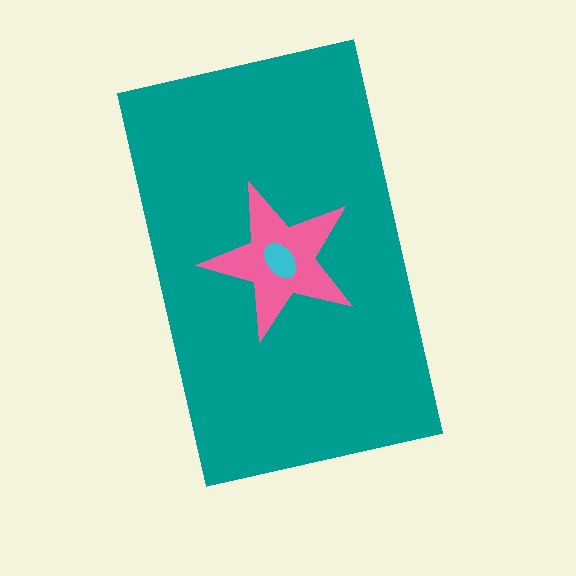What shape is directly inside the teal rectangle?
The pink star.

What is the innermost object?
The cyan ellipse.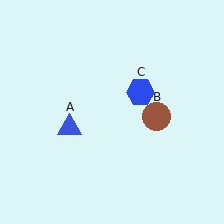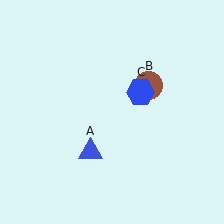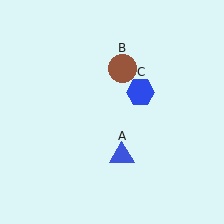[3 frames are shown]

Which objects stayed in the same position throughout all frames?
Blue hexagon (object C) remained stationary.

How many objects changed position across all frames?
2 objects changed position: blue triangle (object A), brown circle (object B).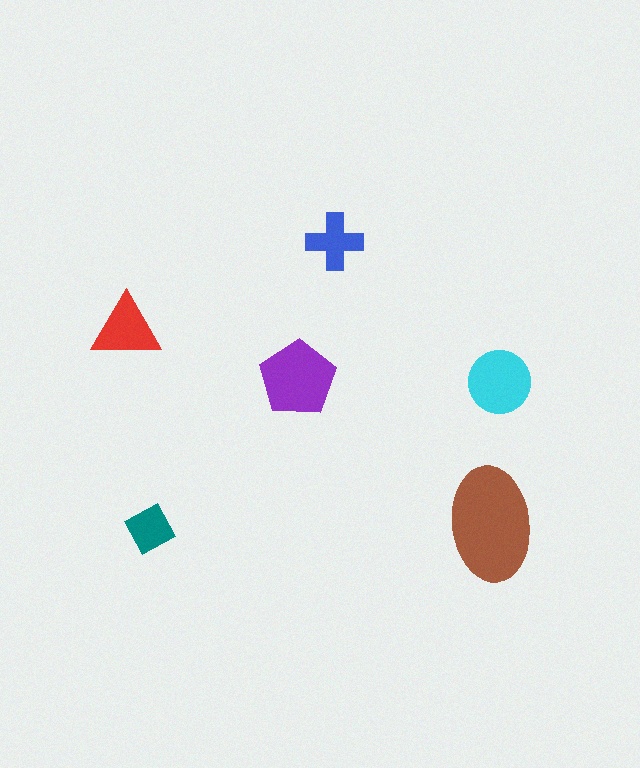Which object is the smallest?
The teal diamond.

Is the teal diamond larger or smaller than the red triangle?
Smaller.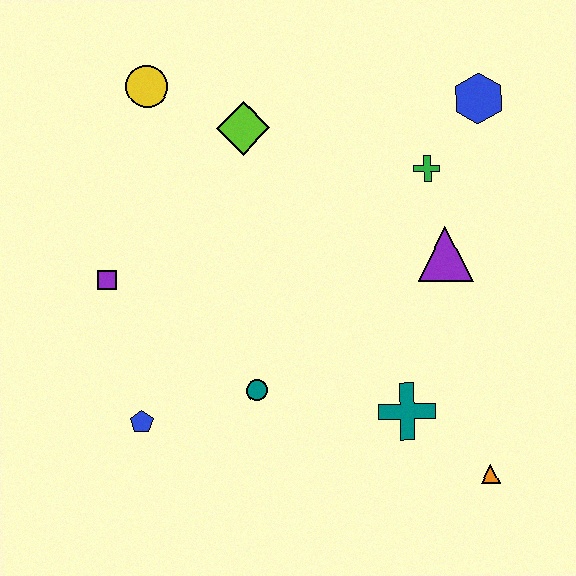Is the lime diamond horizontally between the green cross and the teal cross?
No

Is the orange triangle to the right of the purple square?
Yes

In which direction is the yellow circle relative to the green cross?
The yellow circle is to the left of the green cross.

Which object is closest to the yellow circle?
The lime diamond is closest to the yellow circle.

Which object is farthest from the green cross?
The blue pentagon is farthest from the green cross.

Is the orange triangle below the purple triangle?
Yes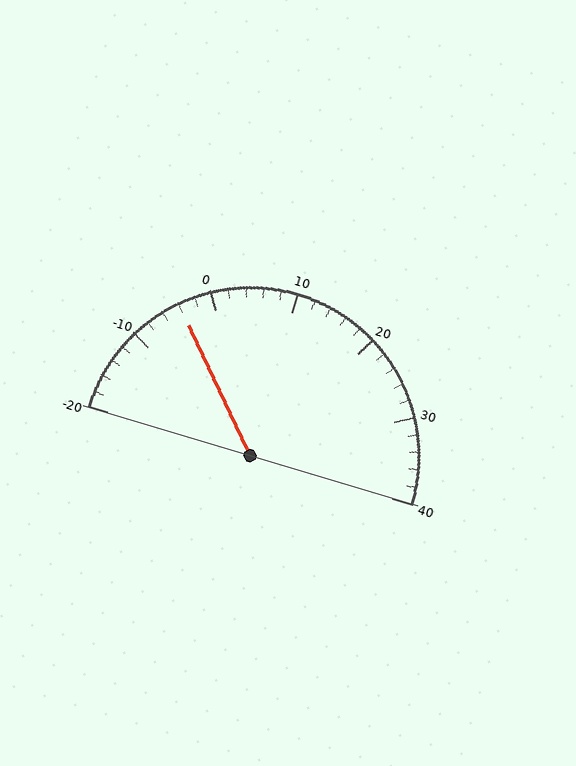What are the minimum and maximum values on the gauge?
The gauge ranges from -20 to 40.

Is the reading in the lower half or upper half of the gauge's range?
The reading is in the lower half of the range (-20 to 40).